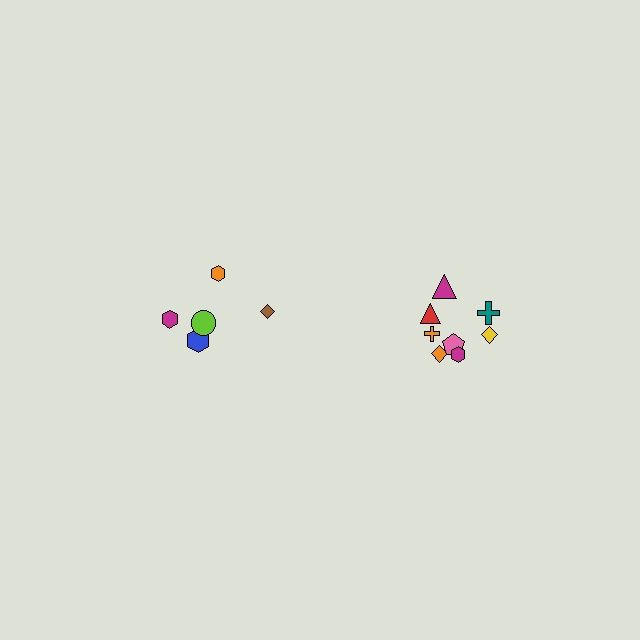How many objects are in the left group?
There are 5 objects.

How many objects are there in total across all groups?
There are 13 objects.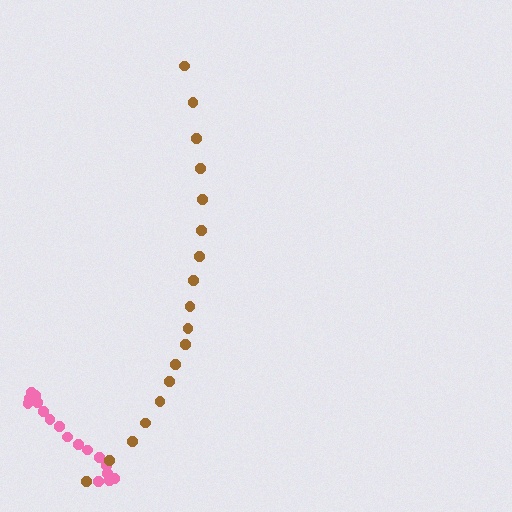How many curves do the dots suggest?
There are 2 distinct paths.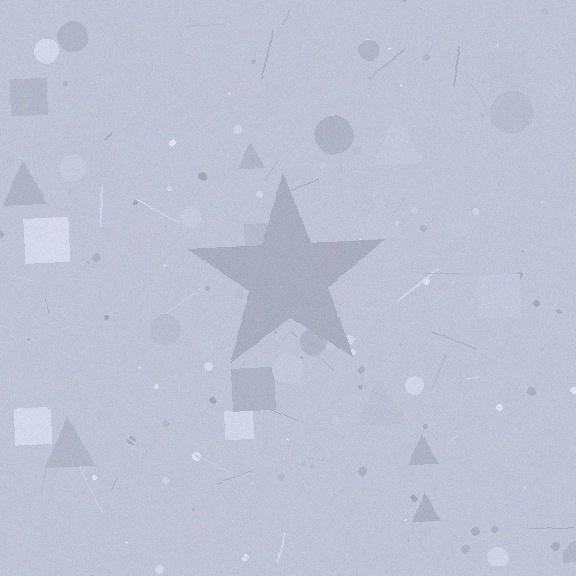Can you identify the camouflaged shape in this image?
The camouflaged shape is a star.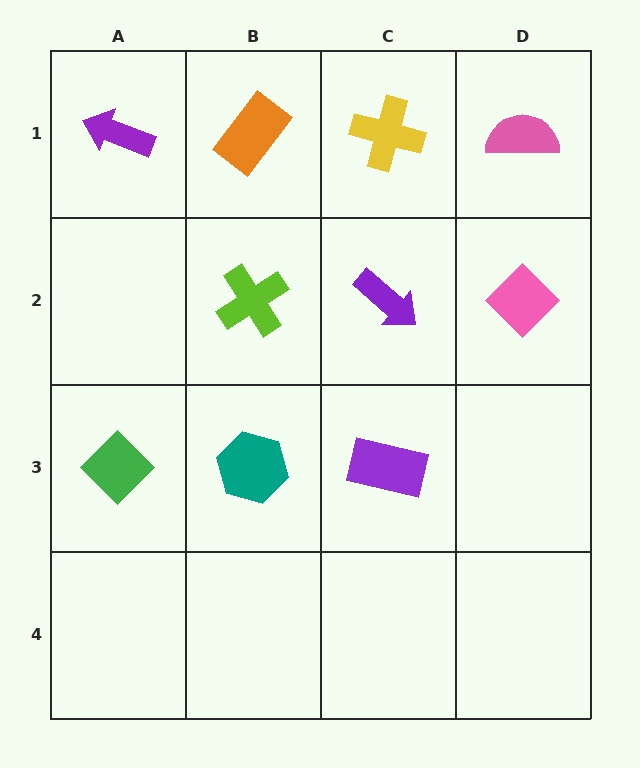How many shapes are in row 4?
0 shapes.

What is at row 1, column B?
An orange rectangle.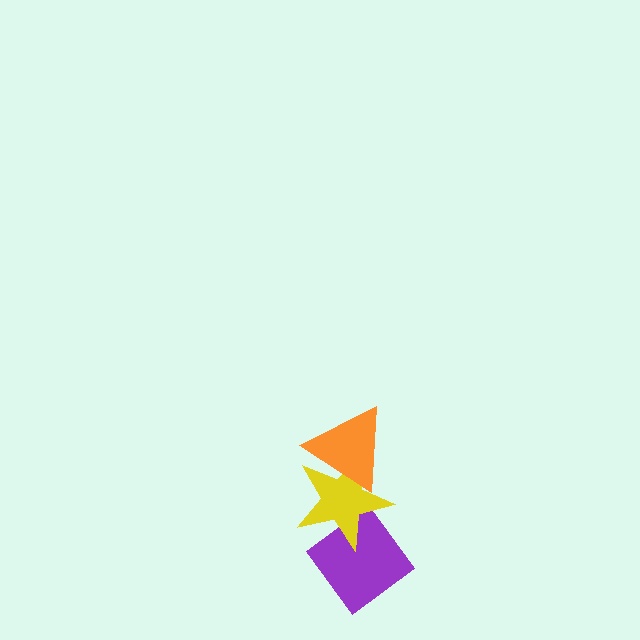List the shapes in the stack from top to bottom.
From top to bottom: the orange triangle, the yellow star, the purple diamond.